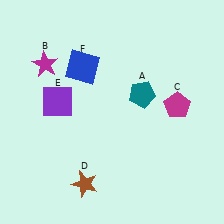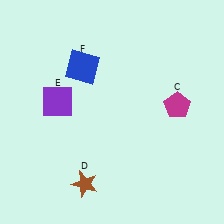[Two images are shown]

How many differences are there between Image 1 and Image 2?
There are 2 differences between the two images.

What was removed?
The magenta star (B), the teal pentagon (A) were removed in Image 2.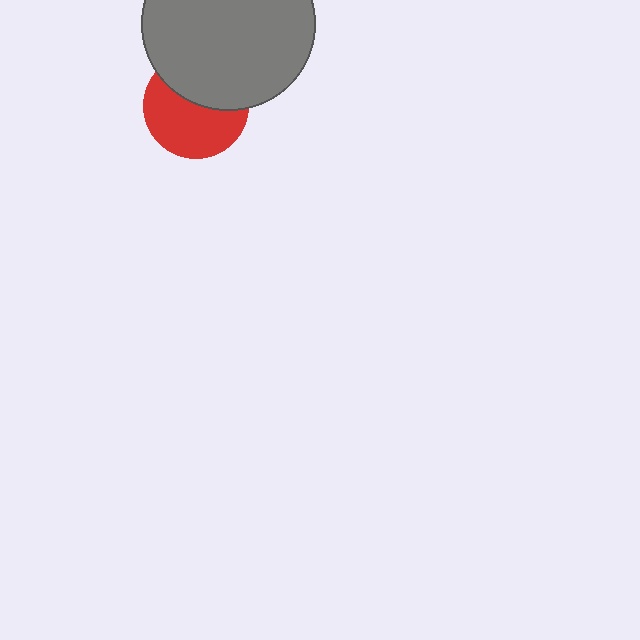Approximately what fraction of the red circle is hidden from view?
Roughly 42% of the red circle is hidden behind the gray circle.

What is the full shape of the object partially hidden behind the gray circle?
The partially hidden object is a red circle.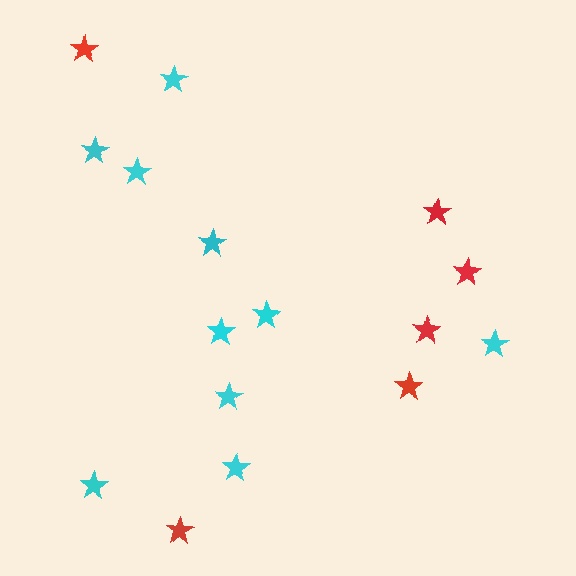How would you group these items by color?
There are 2 groups: one group of cyan stars (10) and one group of red stars (6).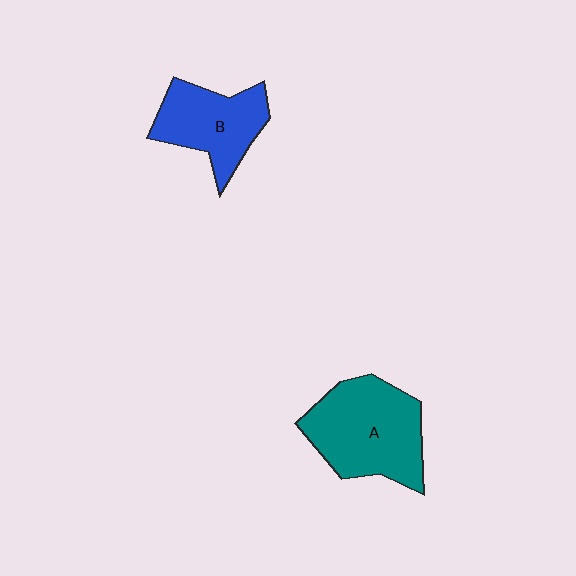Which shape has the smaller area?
Shape B (blue).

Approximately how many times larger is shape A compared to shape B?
Approximately 1.4 times.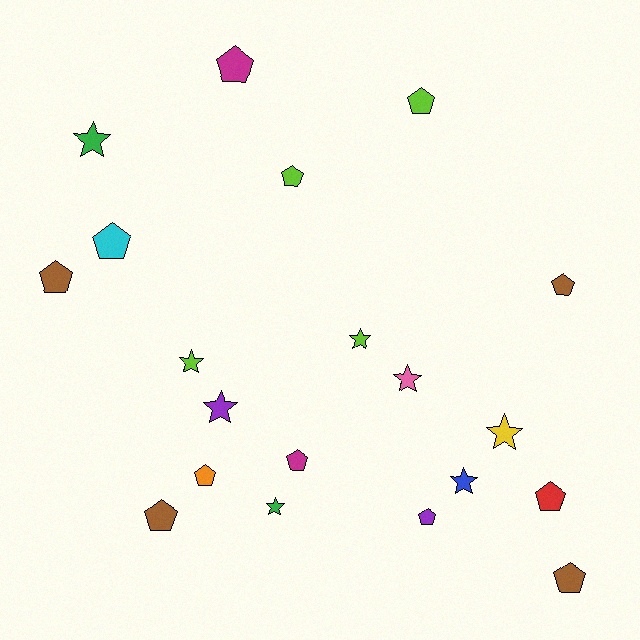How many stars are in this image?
There are 8 stars.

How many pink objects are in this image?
There is 1 pink object.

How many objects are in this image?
There are 20 objects.